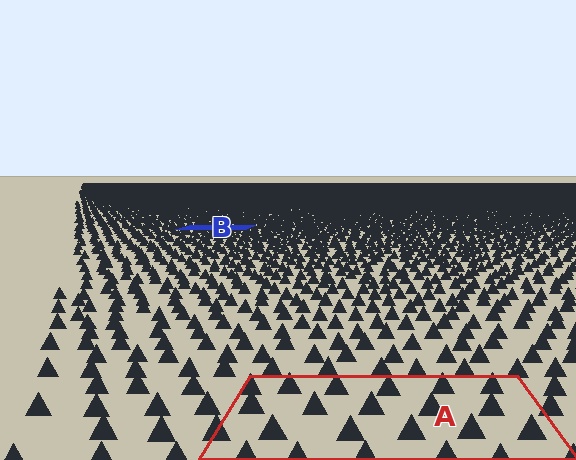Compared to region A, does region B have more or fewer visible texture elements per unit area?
Region B has more texture elements per unit area — they are packed more densely because it is farther away.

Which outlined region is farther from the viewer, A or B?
Region B is farther from the viewer — the texture elements inside it appear smaller and more densely packed.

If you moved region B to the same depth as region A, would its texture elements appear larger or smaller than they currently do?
They would appear larger. At a closer depth, the same texture elements are projected at a bigger on-screen size.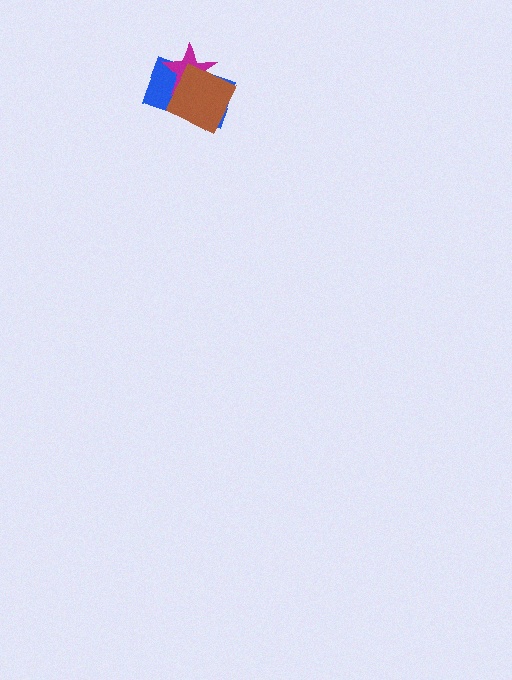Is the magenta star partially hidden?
Yes, it is partially covered by another shape.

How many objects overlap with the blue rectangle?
2 objects overlap with the blue rectangle.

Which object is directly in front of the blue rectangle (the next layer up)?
The magenta star is directly in front of the blue rectangle.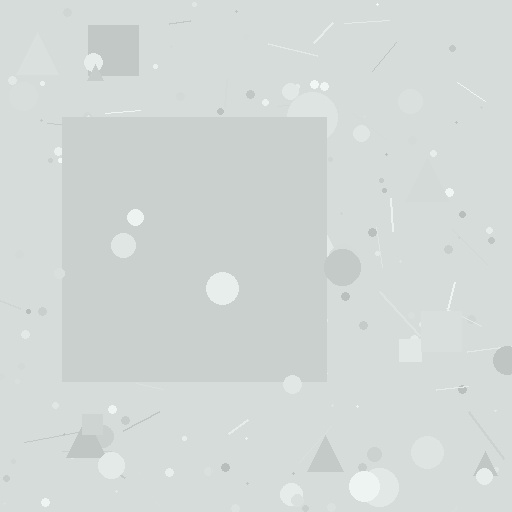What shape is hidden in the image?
A square is hidden in the image.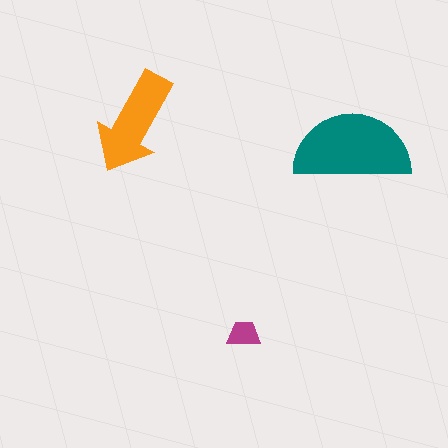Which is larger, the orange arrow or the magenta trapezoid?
The orange arrow.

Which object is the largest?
The teal semicircle.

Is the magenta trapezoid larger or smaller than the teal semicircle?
Smaller.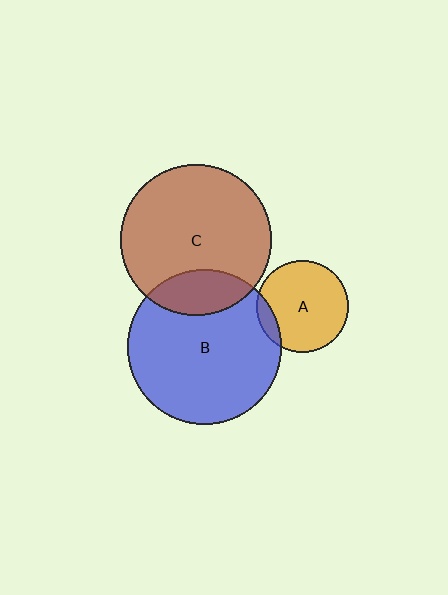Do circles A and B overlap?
Yes.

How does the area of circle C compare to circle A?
Approximately 2.7 times.